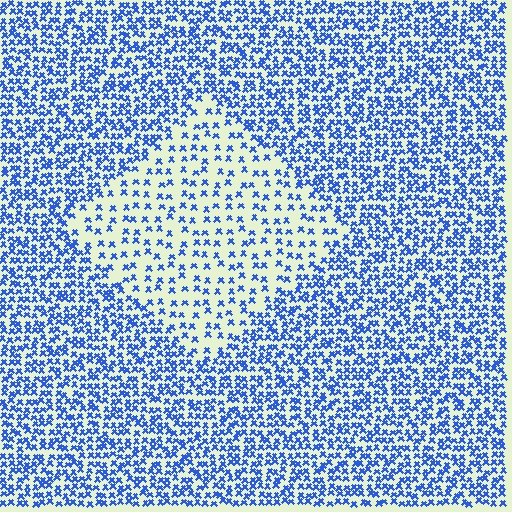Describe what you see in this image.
The image contains small blue elements arranged at two different densities. A diamond-shaped region is visible where the elements are less densely packed than the surrounding area.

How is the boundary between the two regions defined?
The boundary is defined by a change in element density (approximately 2.3x ratio). All elements are the same color, size, and shape.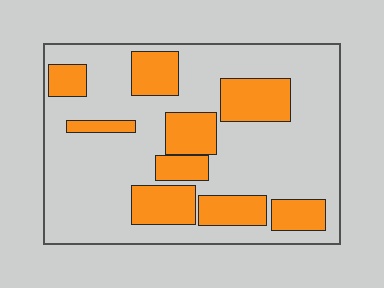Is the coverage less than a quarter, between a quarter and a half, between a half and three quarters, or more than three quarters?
Between a quarter and a half.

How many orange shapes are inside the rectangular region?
9.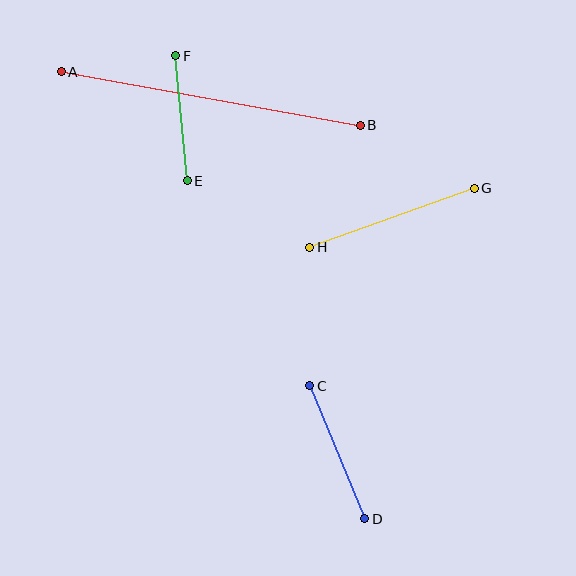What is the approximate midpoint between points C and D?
The midpoint is at approximately (337, 452) pixels.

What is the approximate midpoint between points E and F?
The midpoint is at approximately (182, 118) pixels.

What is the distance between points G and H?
The distance is approximately 175 pixels.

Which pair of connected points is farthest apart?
Points A and B are farthest apart.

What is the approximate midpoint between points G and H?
The midpoint is at approximately (392, 218) pixels.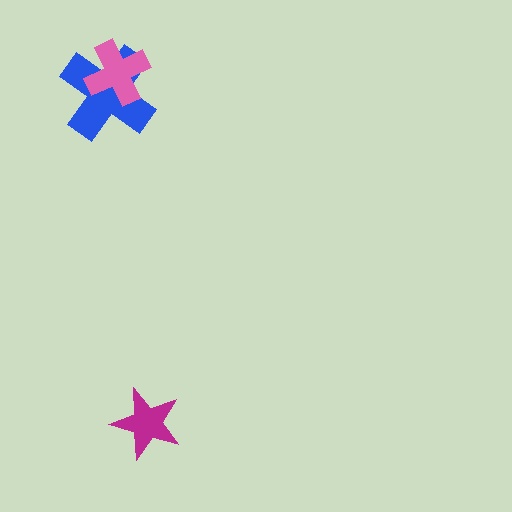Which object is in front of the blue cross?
The pink cross is in front of the blue cross.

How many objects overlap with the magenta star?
0 objects overlap with the magenta star.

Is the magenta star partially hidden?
No, no other shape covers it.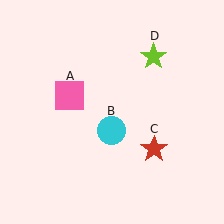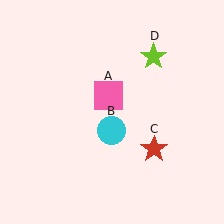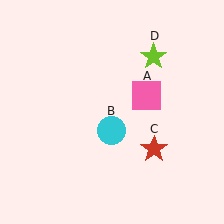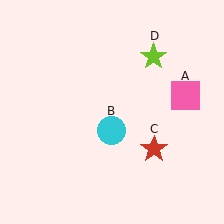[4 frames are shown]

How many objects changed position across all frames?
1 object changed position: pink square (object A).